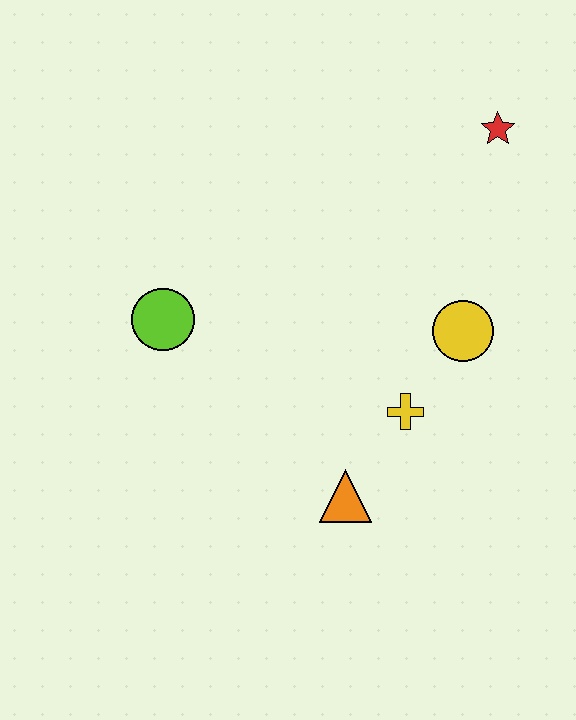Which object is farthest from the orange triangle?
The red star is farthest from the orange triangle.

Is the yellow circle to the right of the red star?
No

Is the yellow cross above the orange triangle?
Yes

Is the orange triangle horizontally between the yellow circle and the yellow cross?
No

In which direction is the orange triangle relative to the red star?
The orange triangle is below the red star.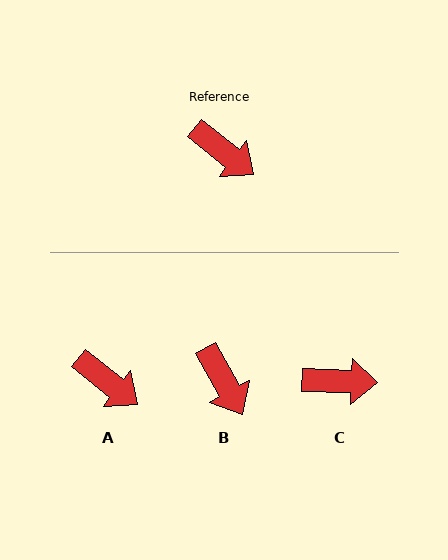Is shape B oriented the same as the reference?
No, it is off by about 23 degrees.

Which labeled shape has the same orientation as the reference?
A.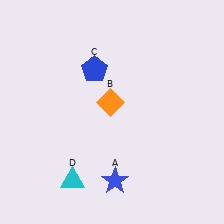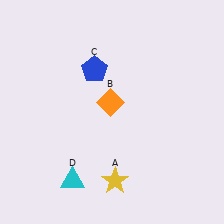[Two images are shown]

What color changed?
The star (A) changed from blue in Image 1 to yellow in Image 2.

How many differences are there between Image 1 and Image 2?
There is 1 difference between the two images.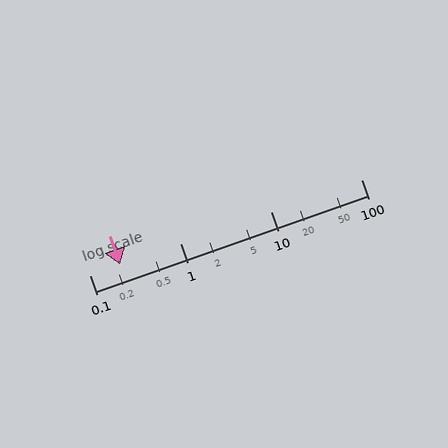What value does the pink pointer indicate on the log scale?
The pointer indicates approximately 0.22.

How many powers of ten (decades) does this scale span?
The scale spans 3 decades, from 0.1 to 100.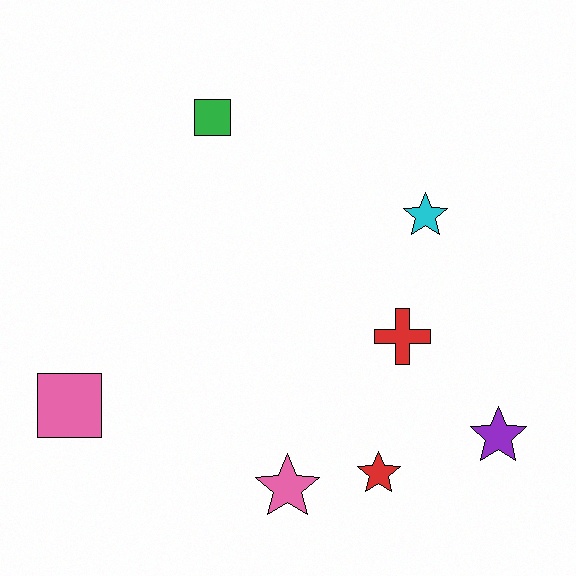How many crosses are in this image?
There is 1 cross.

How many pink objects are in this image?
There are 2 pink objects.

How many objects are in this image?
There are 7 objects.